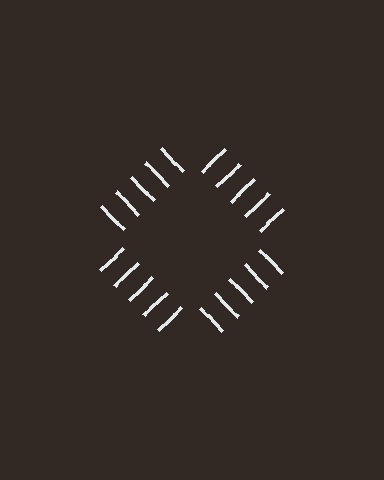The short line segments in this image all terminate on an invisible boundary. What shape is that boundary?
An illusory square — the line segments terminate on its edges but no continuous stroke is drawn.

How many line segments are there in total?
20 — 5 along each of the 4 edges.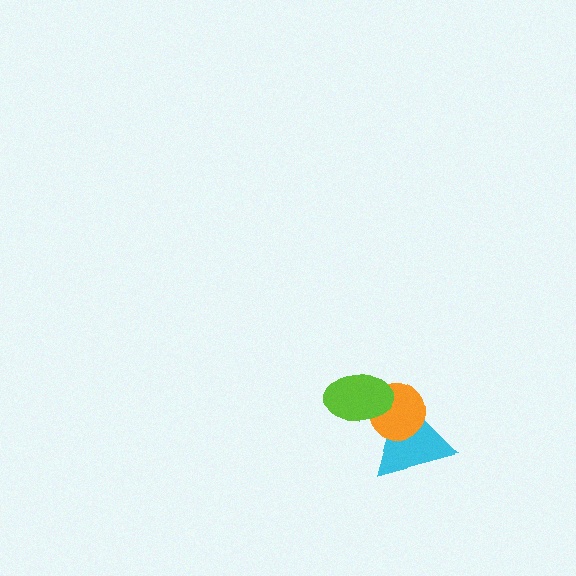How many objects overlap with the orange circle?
2 objects overlap with the orange circle.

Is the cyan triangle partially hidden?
Yes, it is partially covered by another shape.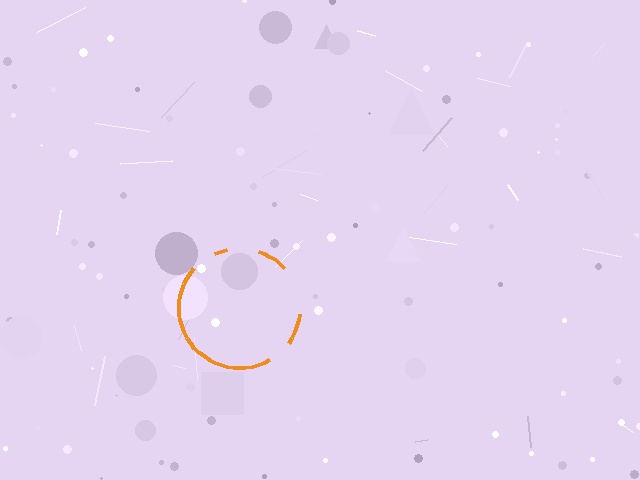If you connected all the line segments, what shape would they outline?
They would outline a circle.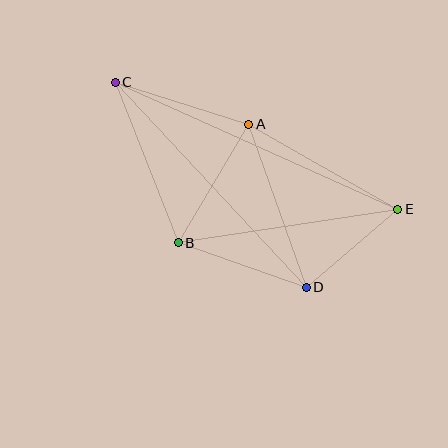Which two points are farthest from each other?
Points C and E are farthest from each other.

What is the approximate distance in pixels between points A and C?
The distance between A and C is approximately 140 pixels.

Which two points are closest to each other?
Points D and E are closest to each other.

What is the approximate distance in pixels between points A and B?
The distance between A and B is approximately 138 pixels.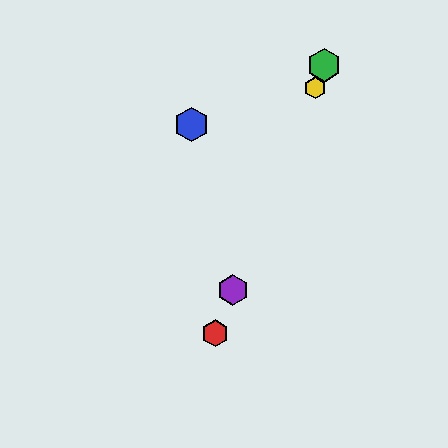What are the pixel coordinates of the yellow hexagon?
The yellow hexagon is at (315, 88).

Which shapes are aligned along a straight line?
The red hexagon, the green hexagon, the yellow hexagon, the purple hexagon are aligned along a straight line.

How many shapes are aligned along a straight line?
4 shapes (the red hexagon, the green hexagon, the yellow hexagon, the purple hexagon) are aligned along a straight line.